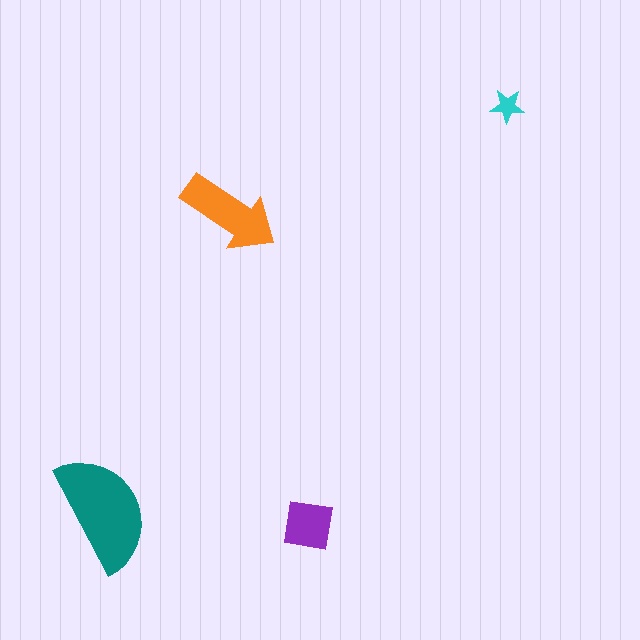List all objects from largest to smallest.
The teal semicircle, the orange arrow, the purple square, the cyan star.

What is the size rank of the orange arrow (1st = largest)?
2nd.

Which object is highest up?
The cyan star is topmost.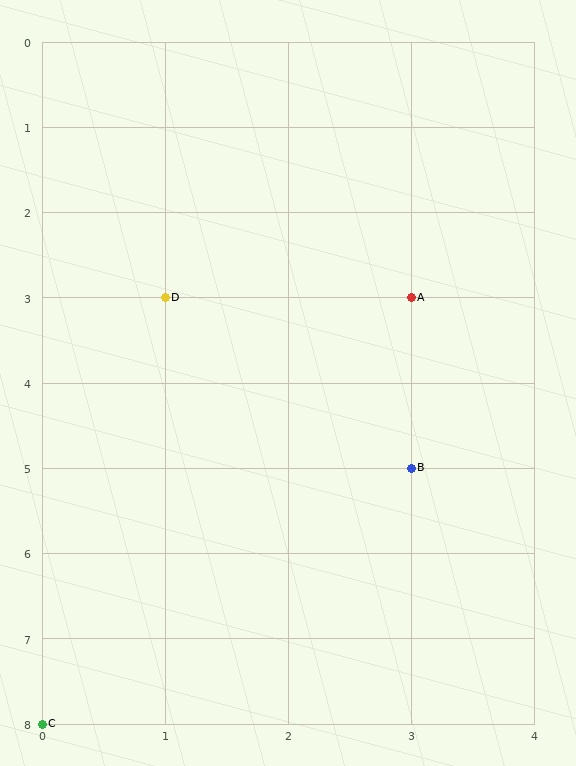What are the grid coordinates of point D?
Point D is at grid coordinates (1, 3).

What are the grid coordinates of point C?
Point C is at grid coordinates (0, 8).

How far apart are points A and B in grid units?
Points A and B are 2 rows apart.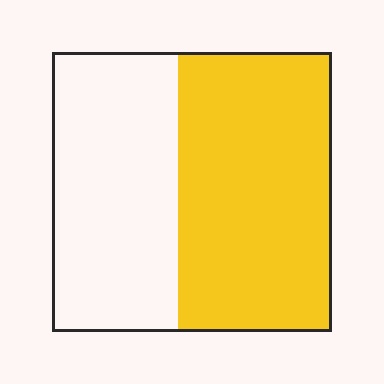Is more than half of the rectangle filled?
Yes.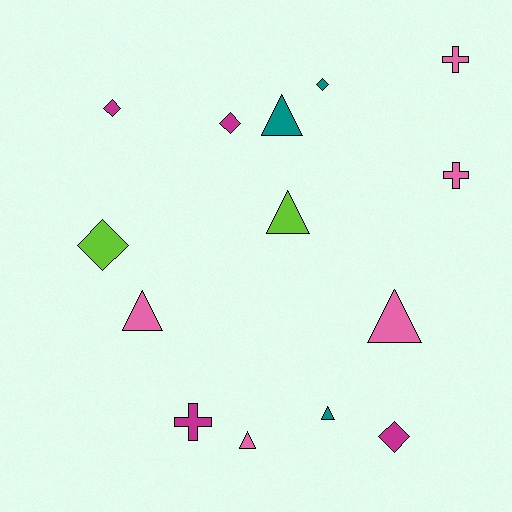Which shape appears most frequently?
Triangle, with 6 objects.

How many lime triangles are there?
There is 1 lime triangle.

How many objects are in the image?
There are 14 objects.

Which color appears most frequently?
Pink, with 5 objects.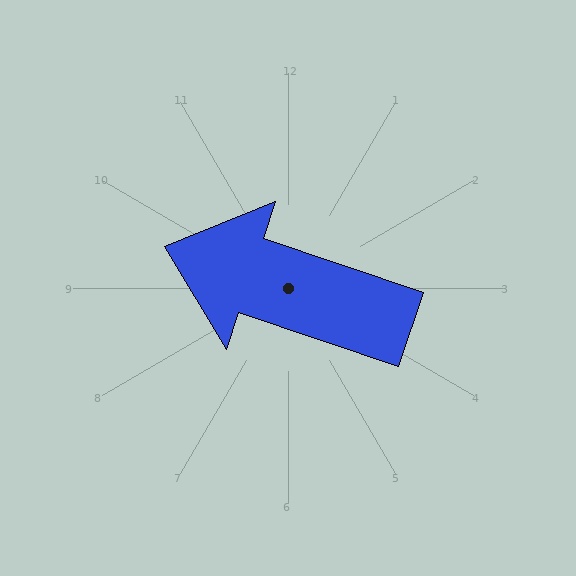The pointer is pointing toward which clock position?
Roughly 10 o'clock.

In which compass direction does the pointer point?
West.